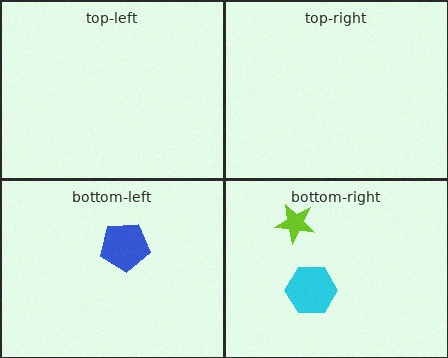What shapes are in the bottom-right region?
The lime star, the cyan hexagon.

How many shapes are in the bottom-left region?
1.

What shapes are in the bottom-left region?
The blue pentagon.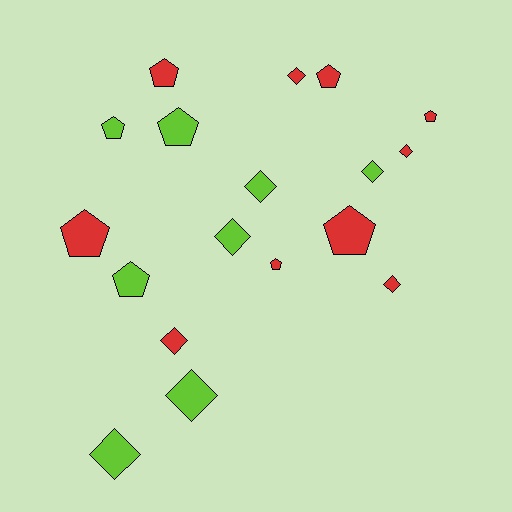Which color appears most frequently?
Red, with 10 objects.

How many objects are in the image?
There are 18 objects.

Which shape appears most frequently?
Pentagon, with 9 objects.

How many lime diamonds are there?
There are 5 lime diamonds.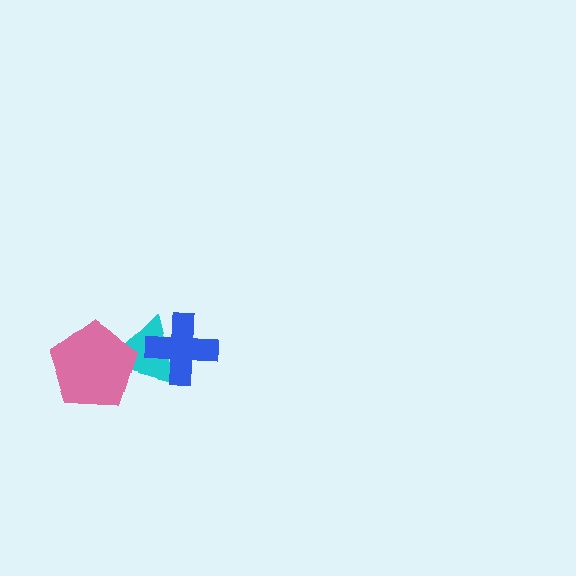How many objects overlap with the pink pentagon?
1 object overlaps with the pink pentagon.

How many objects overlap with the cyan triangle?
2 objects overlap with the cyan triangle.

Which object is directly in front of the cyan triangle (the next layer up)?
The pink pentagon is directly in front of the cyan triangle.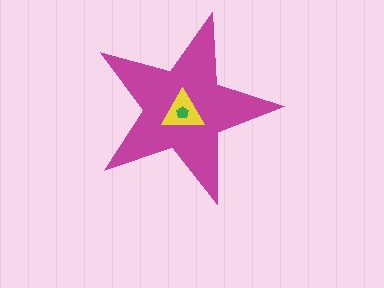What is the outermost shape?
The magenta star.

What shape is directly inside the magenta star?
The yellow triangle.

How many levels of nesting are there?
3.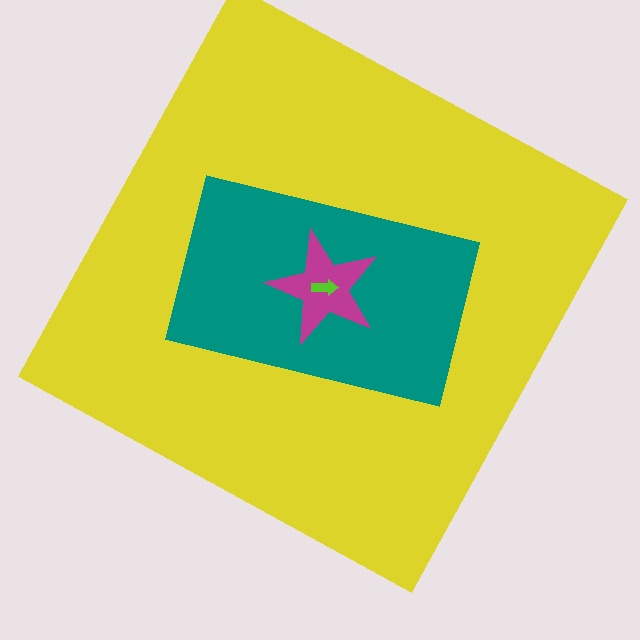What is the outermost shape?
The yellow square.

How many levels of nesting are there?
4.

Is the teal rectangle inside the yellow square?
Yes.